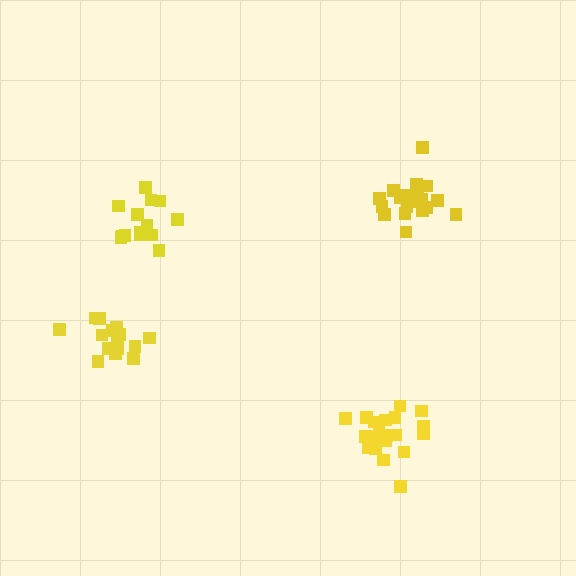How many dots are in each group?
Group 1: 14 dots, Group 2: 20 dots, Group 3: 16 dots, Group 4: 20 dots (70 total).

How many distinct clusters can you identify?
There are 4 distinct clusters.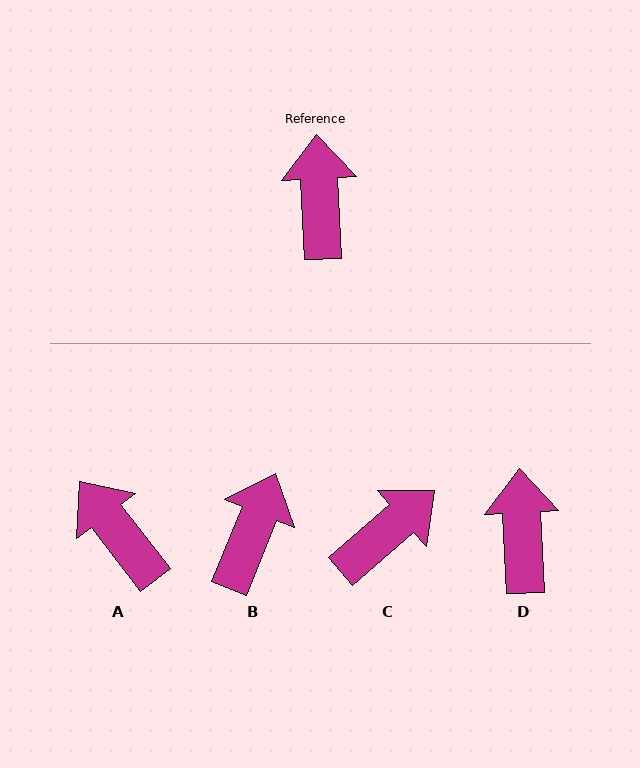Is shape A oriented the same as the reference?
No, it is off by about 35 degrees.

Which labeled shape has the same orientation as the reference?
D.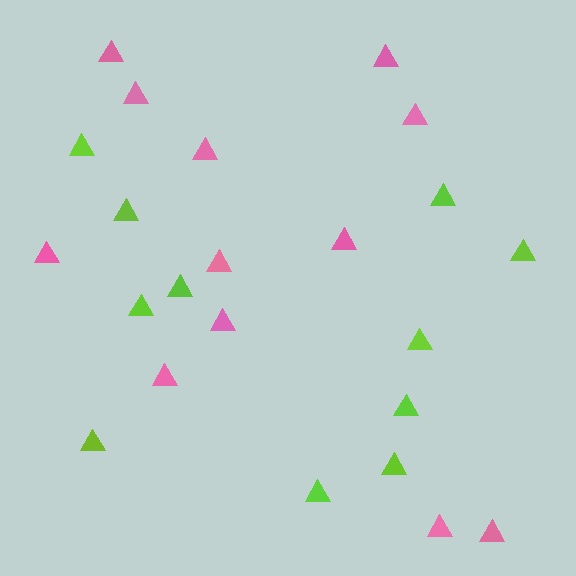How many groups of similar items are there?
There are 2 groups: one group of pink triangles (12) and one group of lime triangles (11).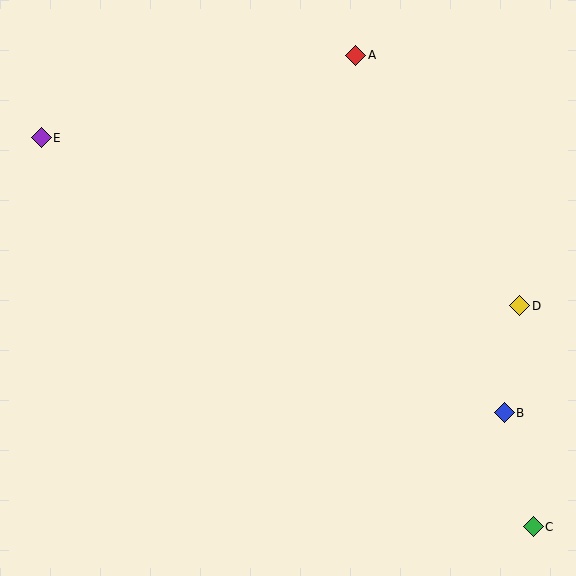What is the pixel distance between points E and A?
The distance between E and A is 325 pixels.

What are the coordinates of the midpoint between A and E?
The midpoint between A and E is at (198, 96).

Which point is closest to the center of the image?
Point D at (520, 306) is closest to the center.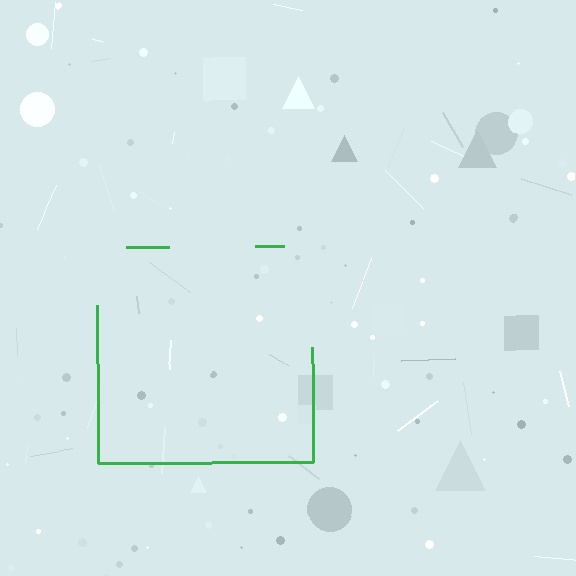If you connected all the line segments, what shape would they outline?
They would outline a square.